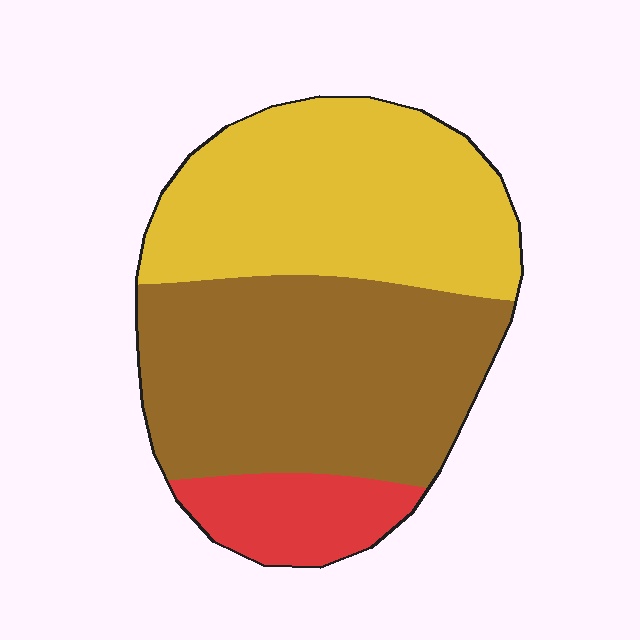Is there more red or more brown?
Brown.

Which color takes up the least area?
Red, at roughly 10%.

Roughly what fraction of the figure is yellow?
Yellow covers about 40% of the figure.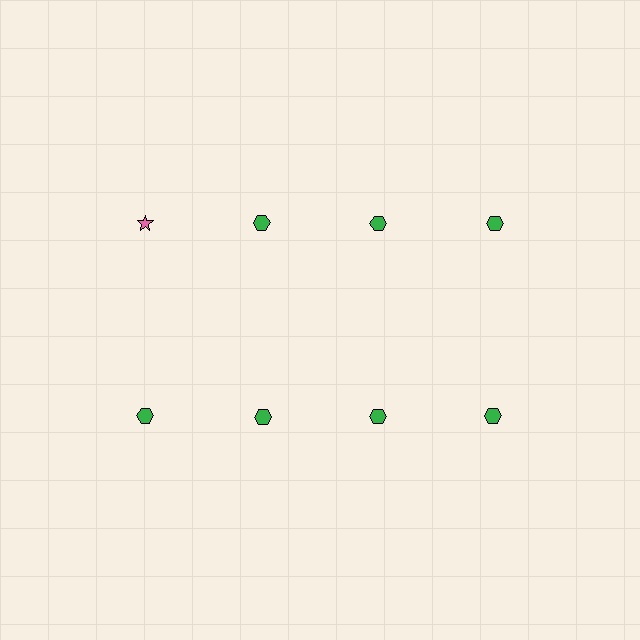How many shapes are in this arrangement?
There are 8 shapes arranged in a grid pattern.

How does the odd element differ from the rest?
It differs in both color (pink instead of green) and shape (star instead of hexagon).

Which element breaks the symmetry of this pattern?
The pink star in the top row, leftmost column breaks the symmetry. All other shapes are green hexagons.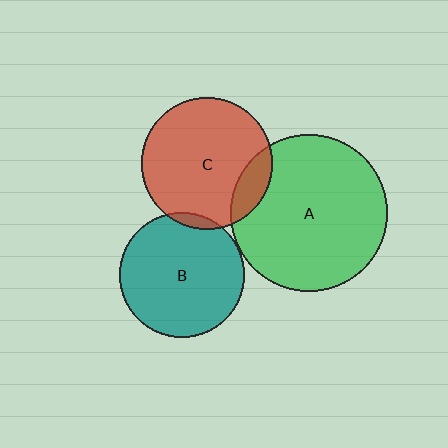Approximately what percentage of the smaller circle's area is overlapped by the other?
Approximately 5%.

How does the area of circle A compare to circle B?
Approximately 1.6 times.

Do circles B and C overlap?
Yes.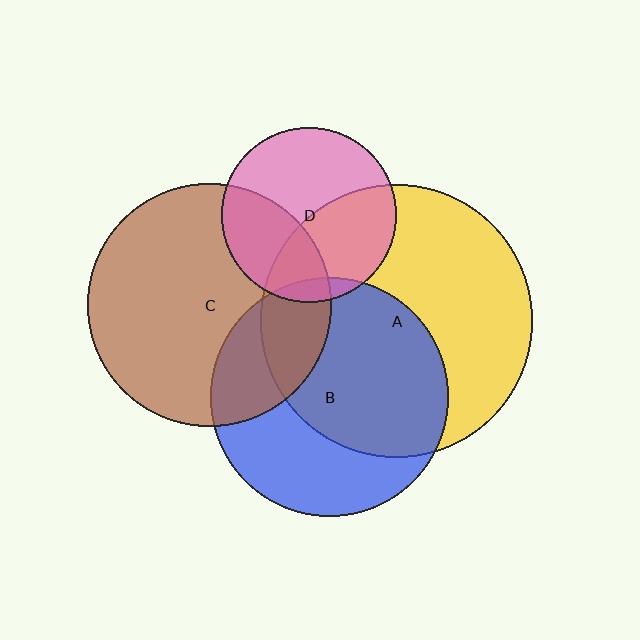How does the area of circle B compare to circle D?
Approximately 1.9 times.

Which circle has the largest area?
Circle A (yellow).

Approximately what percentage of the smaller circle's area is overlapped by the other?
Approximately 40%.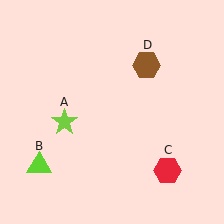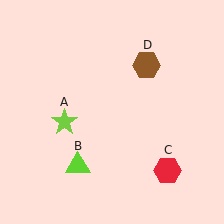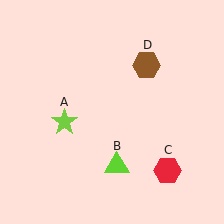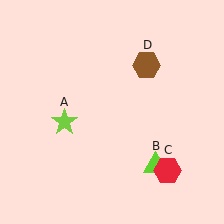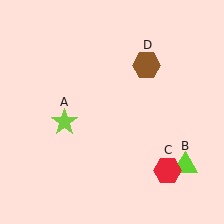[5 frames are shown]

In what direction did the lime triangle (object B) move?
The lime triangle (object B) moved right.